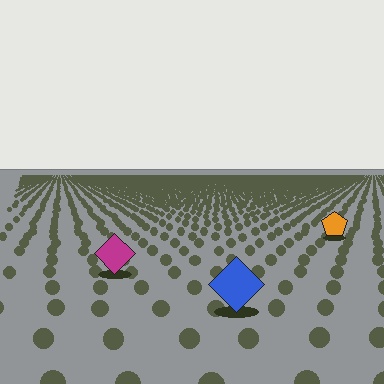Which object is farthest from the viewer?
The orange pentagon is farthest from the viewer. It appears smaller and the ground texture around it is denser.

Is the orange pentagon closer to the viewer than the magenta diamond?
No. The magenta diamond is closer — you can tell from the texture gradient: the ground texture is coarser near it.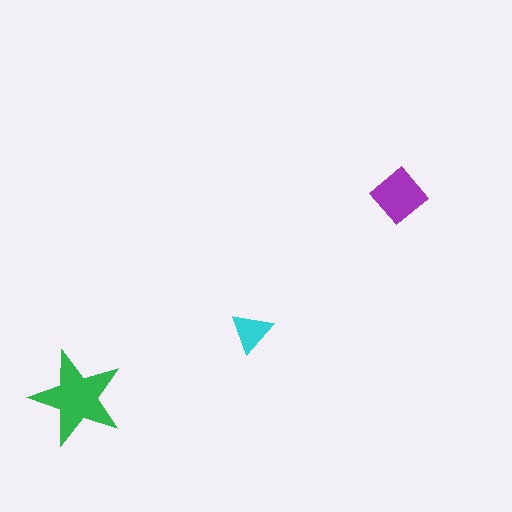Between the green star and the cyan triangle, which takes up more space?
The green star.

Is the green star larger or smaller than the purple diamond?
Larger.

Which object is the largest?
The green star.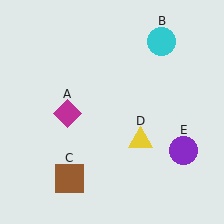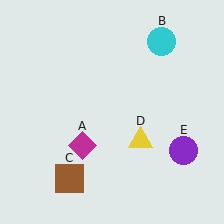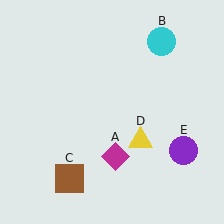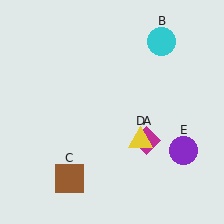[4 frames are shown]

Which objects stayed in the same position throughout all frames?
Cyan circle (object B) and brown square (object C) and yellow triangle (object D) and purple circle (object E) remained stationary.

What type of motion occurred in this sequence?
The magenta diamond (object A) rotated counterclockwise around the center of the scene.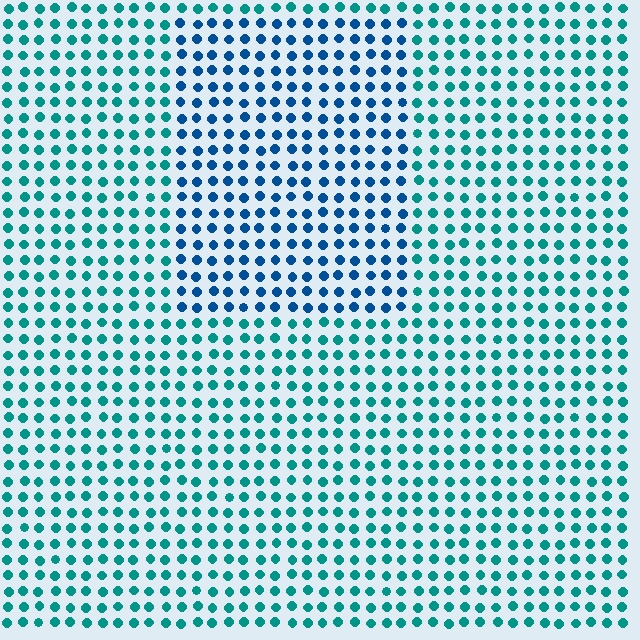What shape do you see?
I see a rectangle.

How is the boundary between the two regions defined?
The boundary is defined purely by a slight shift in hue (about 34 degrees). Spacing, size, and orientation are identical on both sides.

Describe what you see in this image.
The image is filled with small teal elements in a uniform arrangement. A rectangle-shaped region is visible where the elements are tinted to a slightly different hue, forming a subtle color boundary.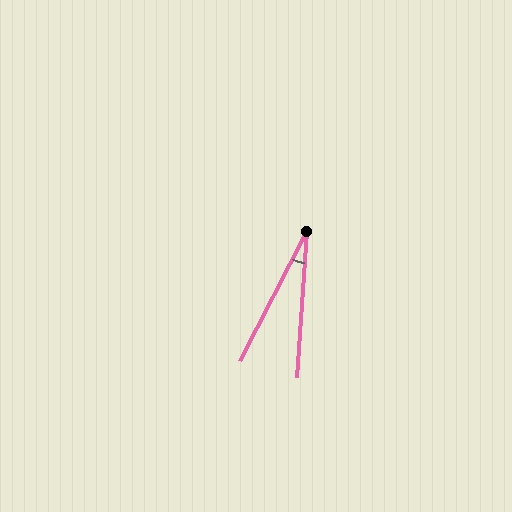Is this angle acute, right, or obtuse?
It is acute.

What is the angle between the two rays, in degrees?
Approximately 23 degrees.